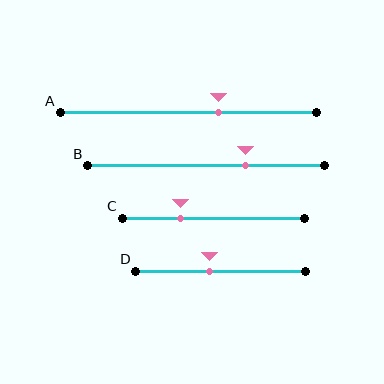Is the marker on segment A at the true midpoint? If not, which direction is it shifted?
No, the marker on segment A is shifted to the right by about 12% of the segment length.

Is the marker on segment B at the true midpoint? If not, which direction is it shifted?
No, the marker on segment B is shifted to the right by about 17% of the segment length.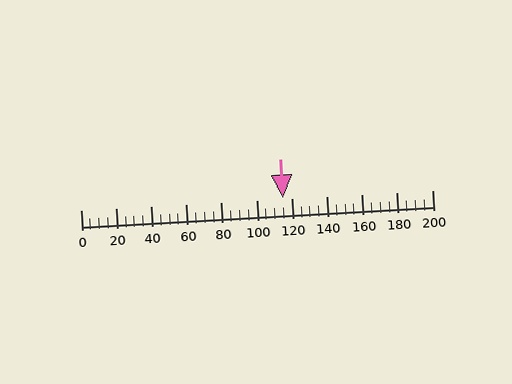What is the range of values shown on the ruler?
The ruler shows values from 0 to 200.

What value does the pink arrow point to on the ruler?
The pink arrow points to approximately 115.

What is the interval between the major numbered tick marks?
The major tick marks are spaced 20 units apart.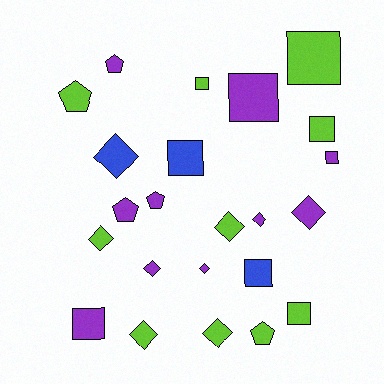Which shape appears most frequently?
Square, with 9 objects.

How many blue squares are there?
There are 2 blue squares.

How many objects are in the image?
There are 23 objects.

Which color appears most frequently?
Purple, with 10 objects.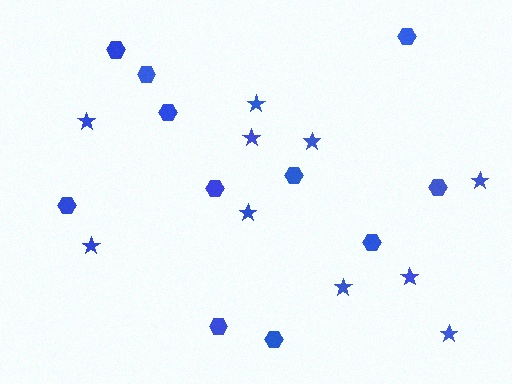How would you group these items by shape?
There are 2 groups: one group of stars (10) and one group of hexagons (11).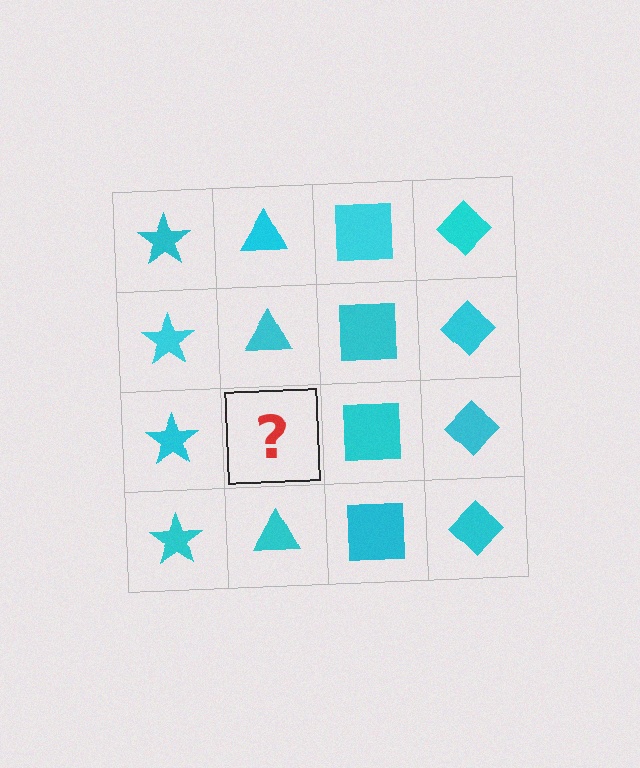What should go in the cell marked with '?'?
The missing cell should contain a cyan triangle.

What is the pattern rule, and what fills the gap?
The rule is that each column has a consistent shape. The gap should be filled with a cyan triangle.